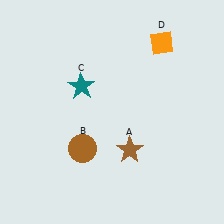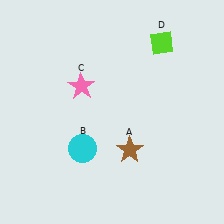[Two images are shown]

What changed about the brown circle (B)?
In Image 1, B is brown. In Image 2, it changed to cyan.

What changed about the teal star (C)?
In Image 1, C is teal. In Image 2, it changed to pink.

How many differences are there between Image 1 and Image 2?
There are 3 differences between the two images.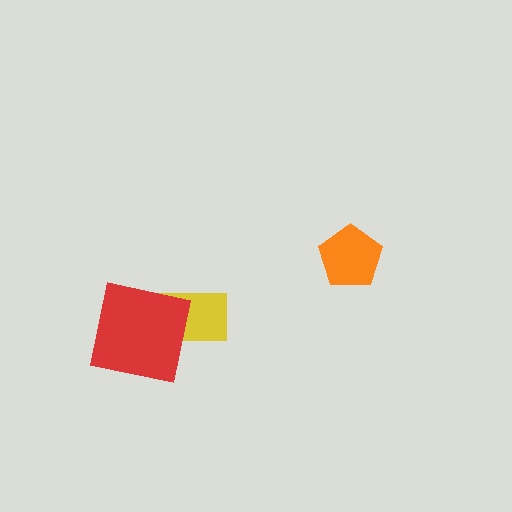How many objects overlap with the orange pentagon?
0 objects overlap with the orange pentagon.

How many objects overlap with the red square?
1 object overlaps with the red square.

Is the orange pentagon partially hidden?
No, no other shape covers it.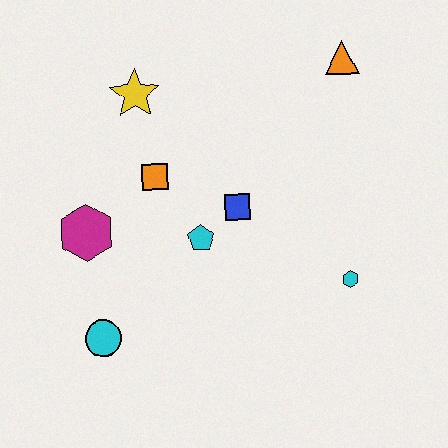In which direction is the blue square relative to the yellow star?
The blue square is below the yellow star.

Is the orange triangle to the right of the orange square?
Yes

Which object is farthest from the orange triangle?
The cyan circle is farthest from the orange triangle.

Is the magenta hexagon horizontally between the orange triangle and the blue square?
No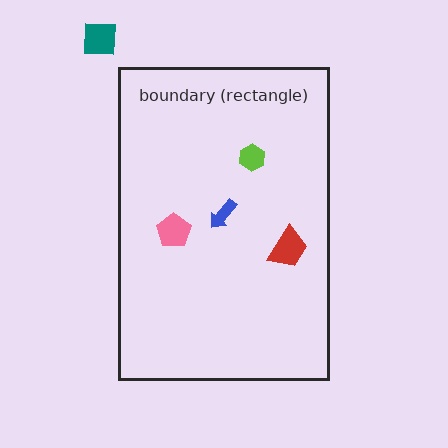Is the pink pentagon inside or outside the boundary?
Inside.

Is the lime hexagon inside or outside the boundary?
Inside.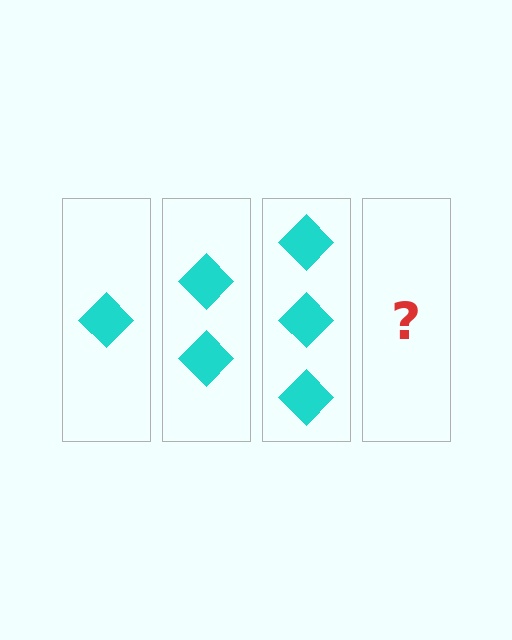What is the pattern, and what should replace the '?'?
The pattern is that each step adds one more diamond. The '?' should be 4 diamonds.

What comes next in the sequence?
The next element should be 4 diamonds.